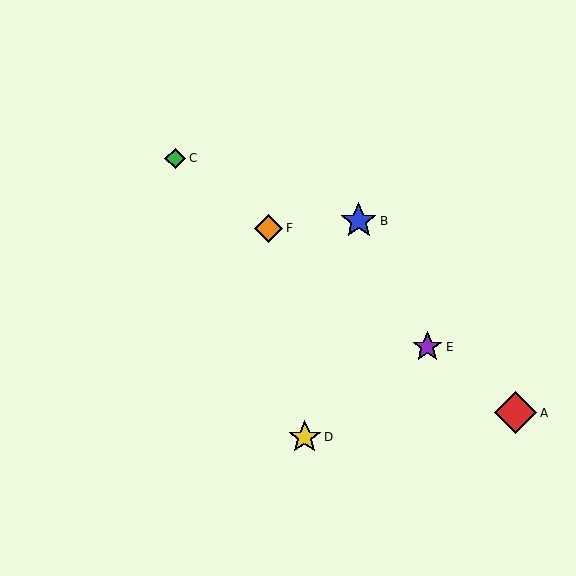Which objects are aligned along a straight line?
Objects A, C, E, F are aligned along a straight line.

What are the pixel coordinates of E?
Object E is at (427, 347).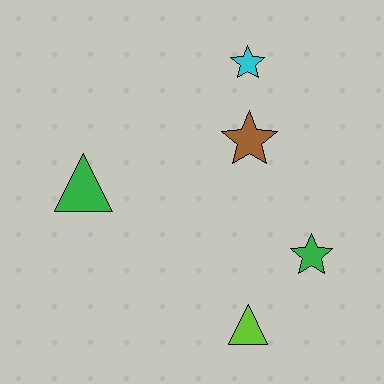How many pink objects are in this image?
There are no pink objects.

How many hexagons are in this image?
There are no hexagons.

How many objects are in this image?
There are 5 objects.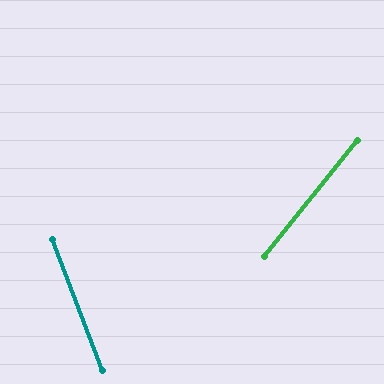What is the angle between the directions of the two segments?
Approximately 59 degrees.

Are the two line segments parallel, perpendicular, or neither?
Neither parallel nor perpendicular — they differ by about 59°.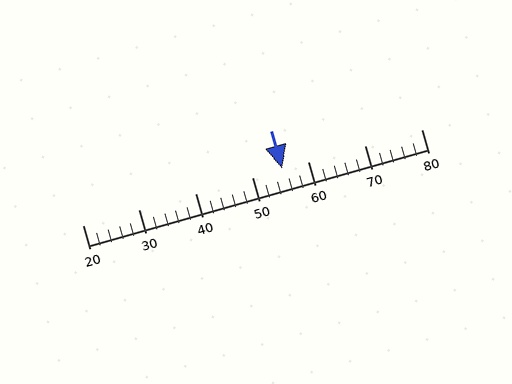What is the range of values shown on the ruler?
The ruler shows values from 20 to 80.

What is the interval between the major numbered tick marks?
The major tick marks are spaced 10 units apart.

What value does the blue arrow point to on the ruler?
The blue arrow points to approximately 55.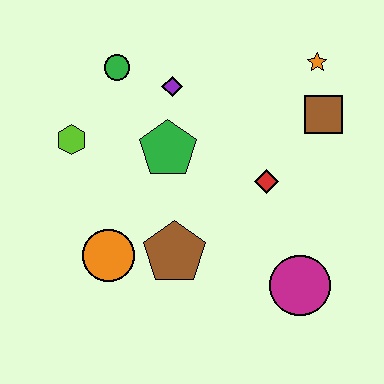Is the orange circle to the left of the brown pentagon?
Yes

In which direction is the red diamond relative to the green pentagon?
The red diamond is to the right of the green pentagon.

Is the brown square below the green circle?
Yes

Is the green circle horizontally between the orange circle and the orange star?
Yes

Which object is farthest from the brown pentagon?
The orange star is farthest from the brown pentagon.